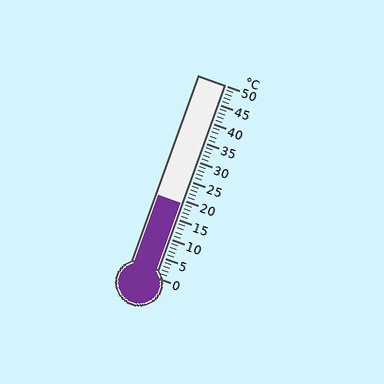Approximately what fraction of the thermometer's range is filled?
The thermometer is filled to approximately 40% of its range.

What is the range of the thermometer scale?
The thermometer scale ranges from 0°C to 50°C.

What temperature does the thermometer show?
The thermometer shows approximately 19°C.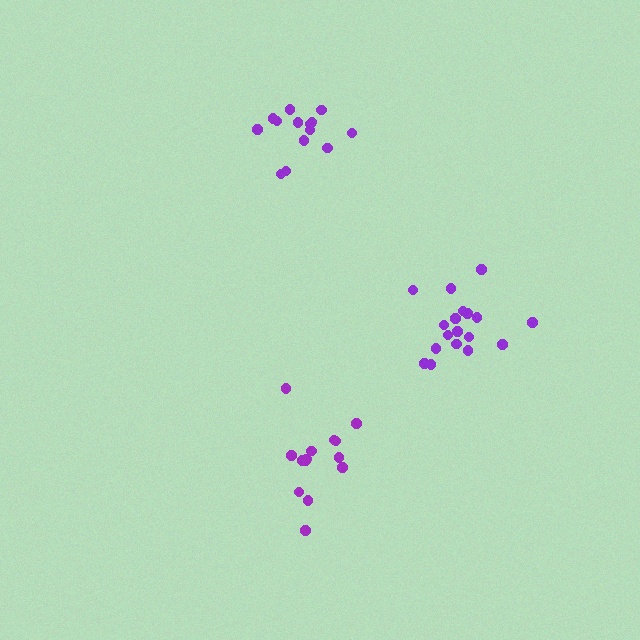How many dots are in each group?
Group 1: 18 dots, Group 2: 14 dots, Group 3: 14 dots (46 total).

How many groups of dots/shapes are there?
There are 3 groups.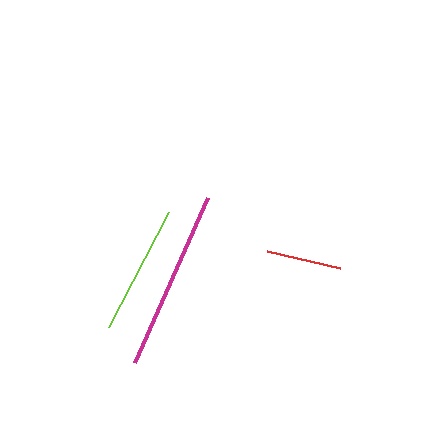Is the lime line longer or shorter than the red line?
The lime line is longer than the red line.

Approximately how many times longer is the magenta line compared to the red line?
The magenta line is approximately 2.4 times the length of the red line.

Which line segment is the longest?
The magenta line is the longest at approximately 180 pixels.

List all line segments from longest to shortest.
From longest to shortest: magenta, lime, red.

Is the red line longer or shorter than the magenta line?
The magenta line is longer than the red line.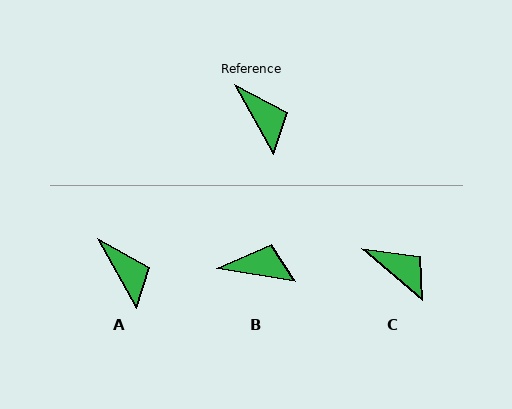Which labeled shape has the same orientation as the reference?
A.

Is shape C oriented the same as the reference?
No, it is off by about 20 degrees.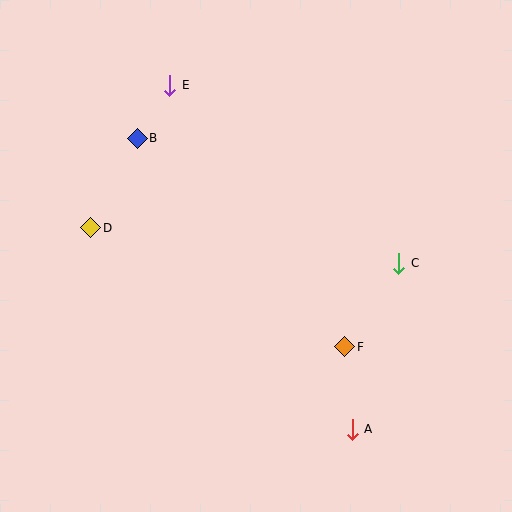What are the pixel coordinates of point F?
Point F is at (345, 347).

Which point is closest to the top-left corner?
Point E is closest to the top-left corner.